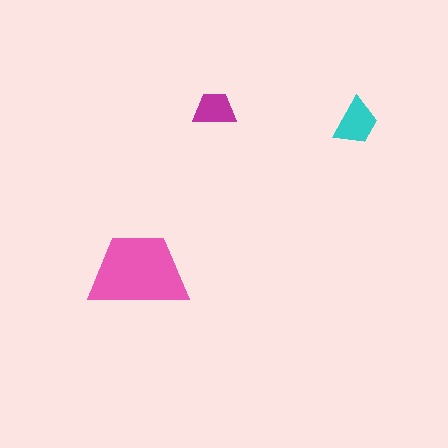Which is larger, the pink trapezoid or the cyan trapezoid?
The pink one.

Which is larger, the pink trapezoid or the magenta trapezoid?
The pink one.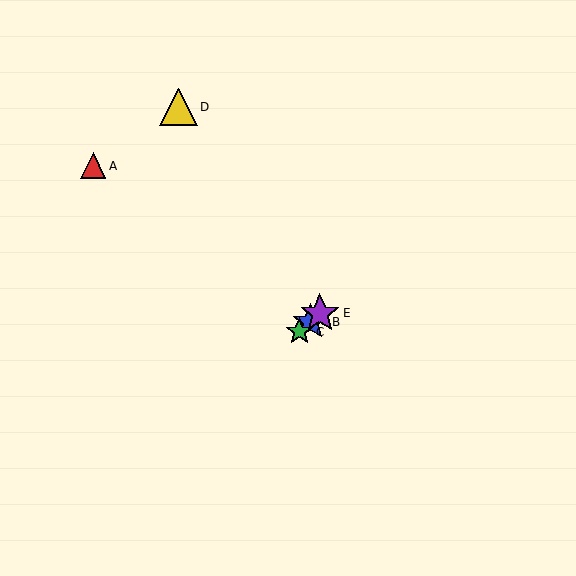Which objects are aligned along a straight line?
Objects B, C, E are aligned along a straight line.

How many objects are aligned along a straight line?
3 objects (B, C, E) are aligned along a straight line.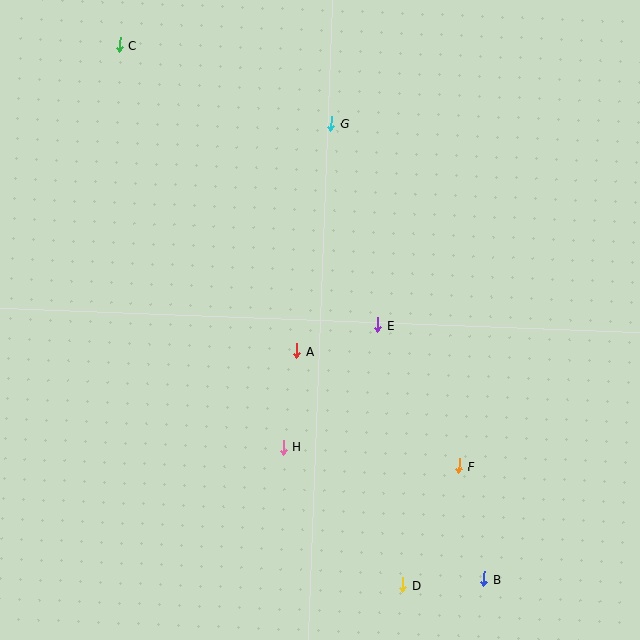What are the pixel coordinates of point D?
Point D is at (403, 585).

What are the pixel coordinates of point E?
Point E is at (378, 325).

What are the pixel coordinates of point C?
Point C is at (120, 45).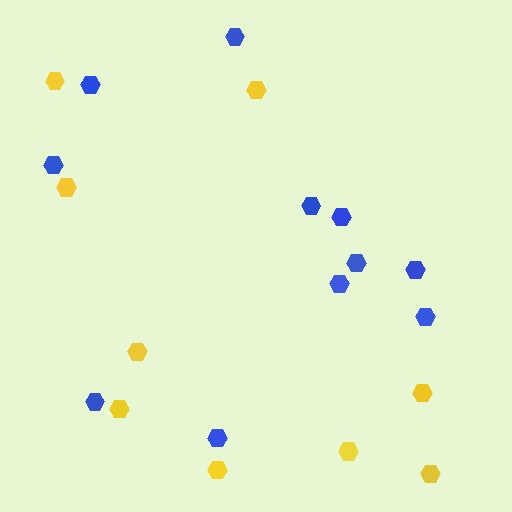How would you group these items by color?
There are 2 groups: one group of yellow hexagons (9) and one group of blue hexagons (11).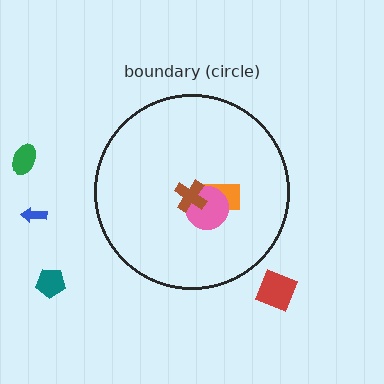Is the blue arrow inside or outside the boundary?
Outside.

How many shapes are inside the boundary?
3 inside, 4 outside.